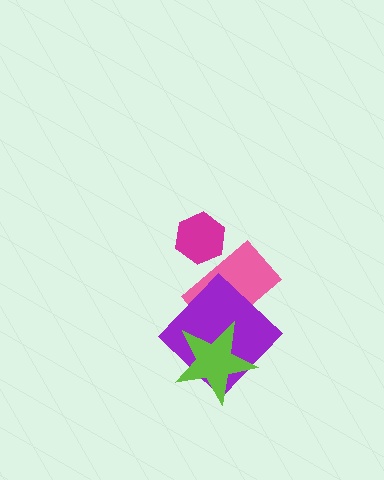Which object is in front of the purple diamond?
The lime star is in front of the purple diamond.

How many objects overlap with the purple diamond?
2 objects overlap with the purple diamond.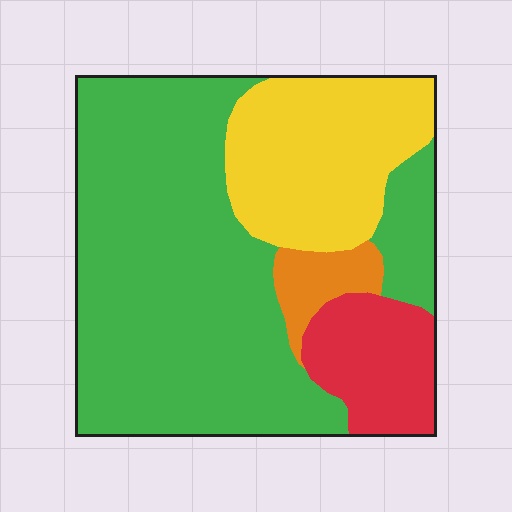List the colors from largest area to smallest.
From largest to smallest: green, yellow, red, orange.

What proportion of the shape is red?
Red covers roughly 10% of the shape.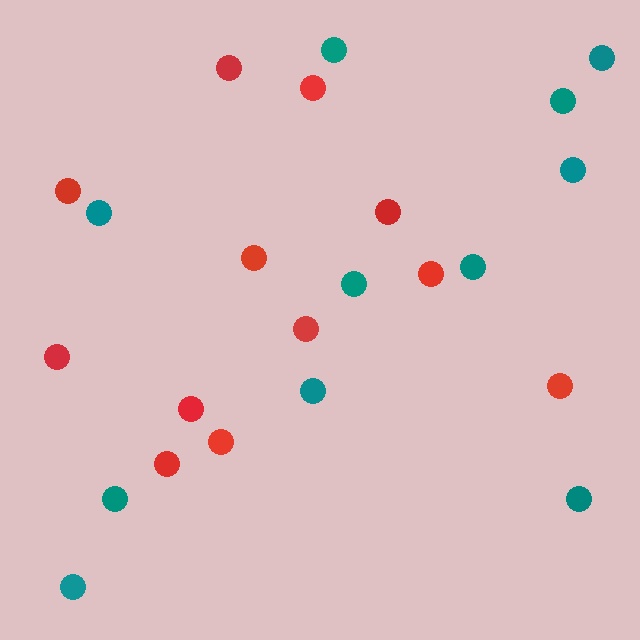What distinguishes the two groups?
There are 2 groups: one group of teal circles (11) and one group of red circles (12).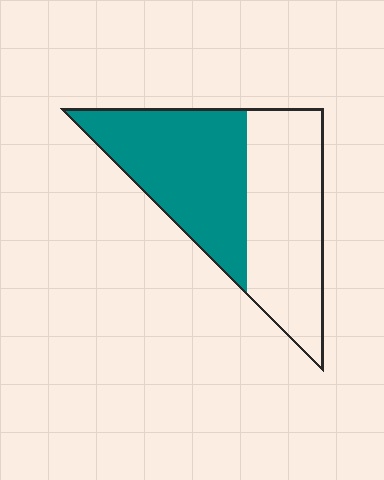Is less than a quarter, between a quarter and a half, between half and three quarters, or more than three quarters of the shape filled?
Between half and three quarters.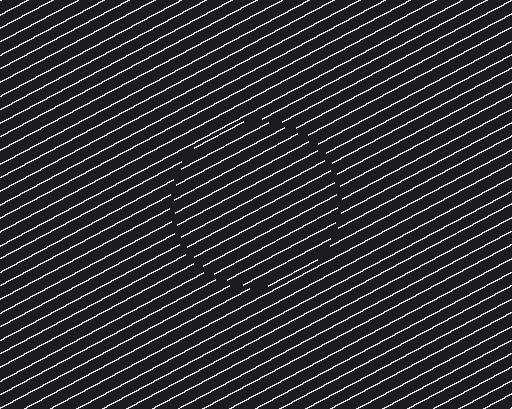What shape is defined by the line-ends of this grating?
An illusory circle. The interior of the shape contains the same grating, shifted by half a period — the contour is defined by the phase discontinuity where line-ends from the inner and outer gratings abut.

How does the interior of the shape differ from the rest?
The interior of the shape contains the same grating, shifted by half a period — the contour is defined by the phase discontinuity where line-ends from the inner and outer gratings abut.